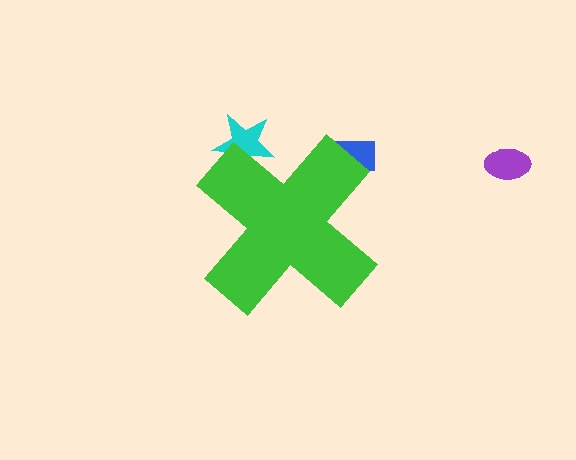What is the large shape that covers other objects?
A green cross.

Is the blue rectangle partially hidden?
Yes, the blue rectangle is partially hidden behind the green cross.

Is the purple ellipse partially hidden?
No, the purple ellipse is fully visible.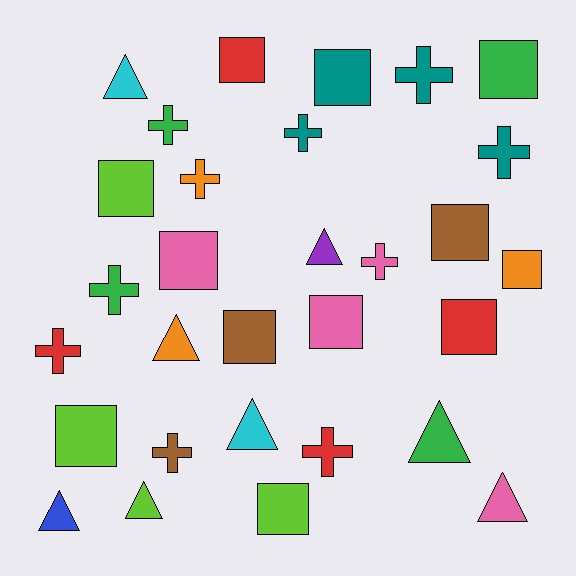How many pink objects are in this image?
There are 4 pink objects.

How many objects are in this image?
There are 30 objects.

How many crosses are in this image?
There are 10 crosses.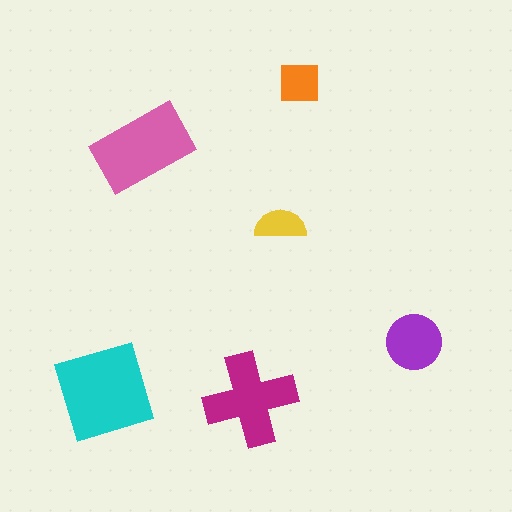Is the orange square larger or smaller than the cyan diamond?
Smaller.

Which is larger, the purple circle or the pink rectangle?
The pink rectangle.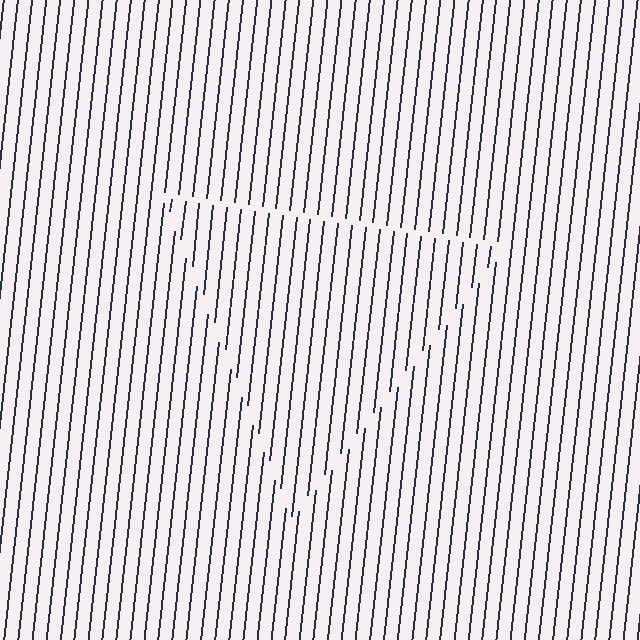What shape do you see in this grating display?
An illusory triangle. The interior of the shape contains the same grating, shifted by half a period — the contour is defined by the phase discontinuity where line-ends from the inner and outer gratings abut.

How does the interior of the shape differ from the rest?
The interior of the shape contains the same grating, shifted by half a period — the contour is defined by the phase discontinuity where line-ends from the inner and outer gratings abut.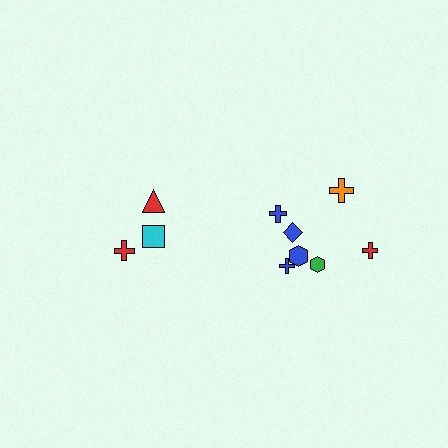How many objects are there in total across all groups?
There are 10 objects.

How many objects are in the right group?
There are 7 objects.